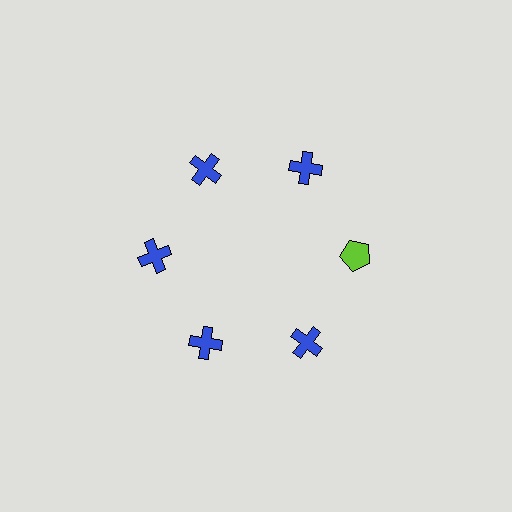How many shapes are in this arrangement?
There are 6 shapes arranged in a ring pattern.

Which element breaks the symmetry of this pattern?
The lime pentagon at roughly the 3 o'clock position breaks the symmetry. All other shapes are blue crosses.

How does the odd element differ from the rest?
It differs in both color (lime instead of blue) and shape (pentagon instead of cross).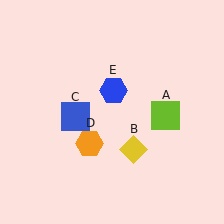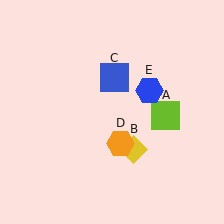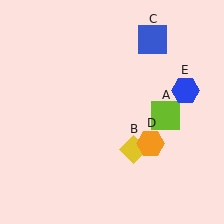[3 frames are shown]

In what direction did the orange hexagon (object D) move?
The orange hexagon (object D) moved right.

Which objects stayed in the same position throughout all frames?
Lime square (object A) and yellow diamond (object B) remained stationary.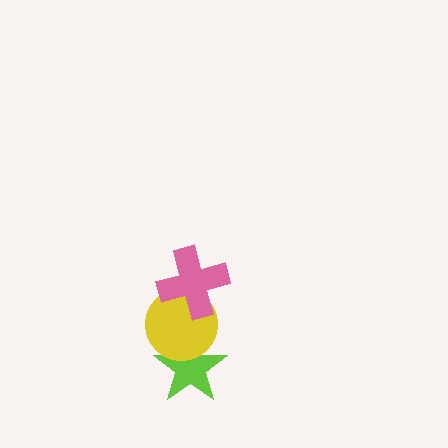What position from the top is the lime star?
The lime star is 3rd from the top.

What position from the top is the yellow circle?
The yellow circle is 2nd from the top.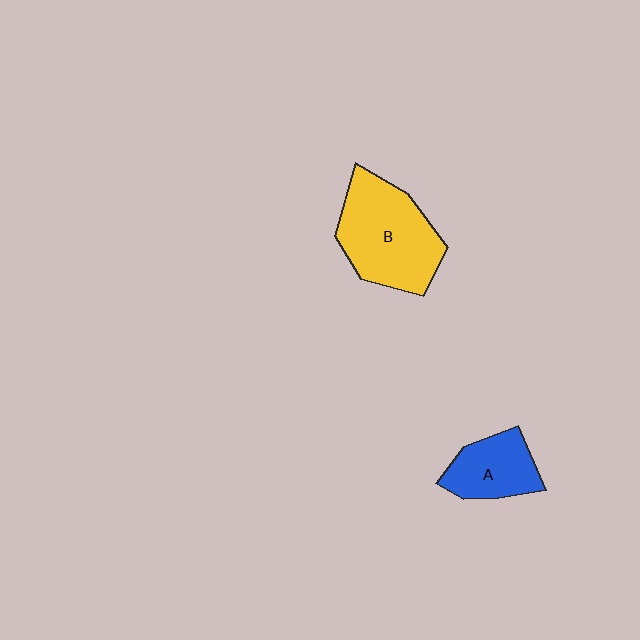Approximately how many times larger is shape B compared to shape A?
Approximately 1.8 times.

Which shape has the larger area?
Shape B (yellow).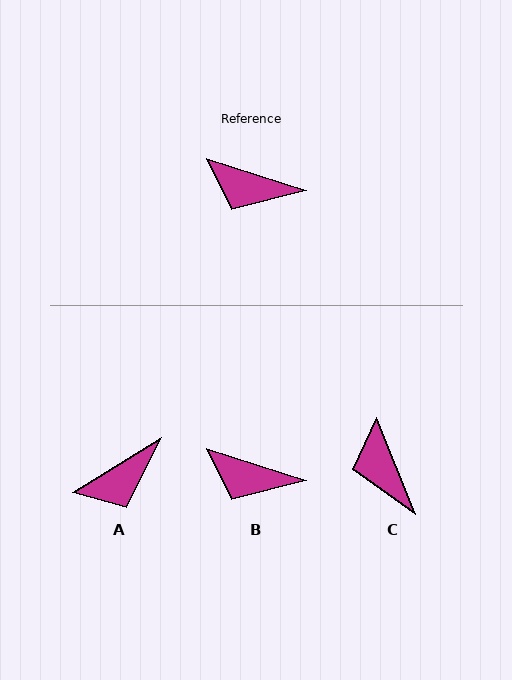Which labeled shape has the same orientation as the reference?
B.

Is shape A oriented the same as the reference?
No, it is off by about 49 degrees.